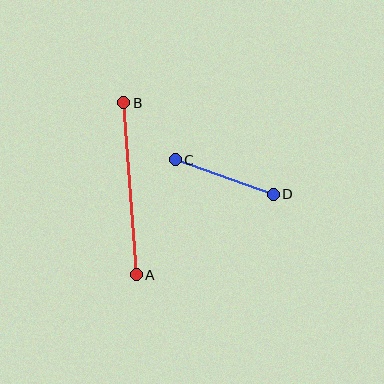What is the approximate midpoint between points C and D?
The midpoint is at approximately (224, 177) pixels.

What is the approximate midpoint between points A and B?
The midpoint is at approximately (130, 189) pixels.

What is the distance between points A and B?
The distance is approximately 172 pixels.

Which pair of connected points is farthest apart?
Points A and B are farthest apart.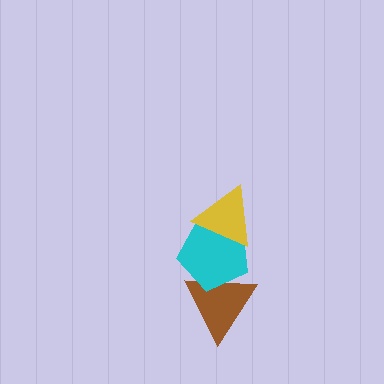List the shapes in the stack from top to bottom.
From top to bottom: the yellow triangle, the cyan pentagon, the brown triangle.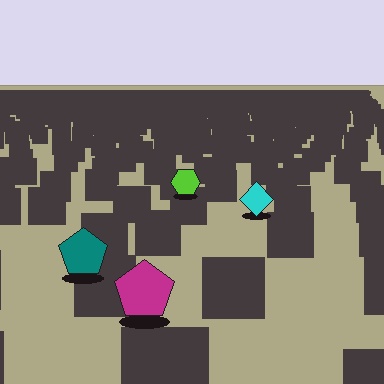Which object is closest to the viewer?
The magenta pentagon is closest. The texture marks near it are larger and more spread out.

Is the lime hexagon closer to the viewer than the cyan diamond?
No. The cyan diamond is closer — you can tell from the texture gradient: the ground texture is coarser near it.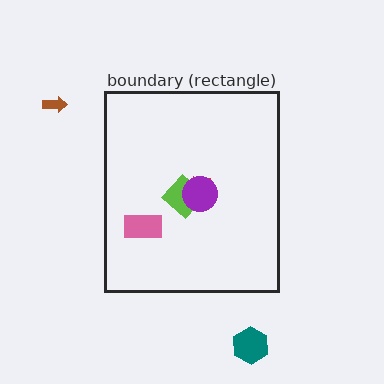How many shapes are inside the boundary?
4 inside, 2 outside.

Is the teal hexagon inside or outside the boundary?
Outside.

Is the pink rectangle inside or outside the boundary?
Inside.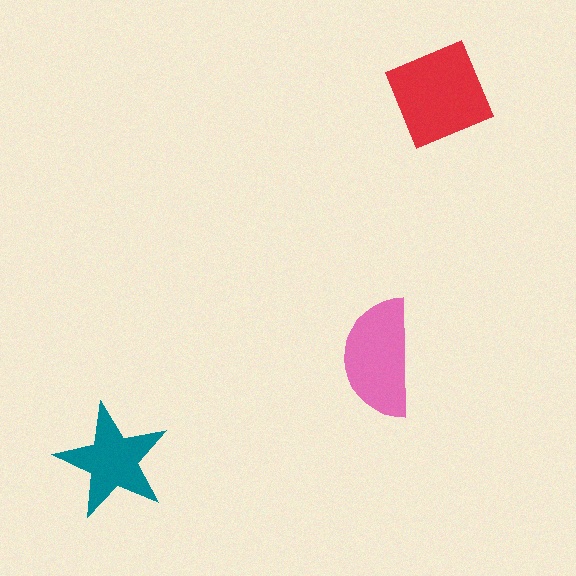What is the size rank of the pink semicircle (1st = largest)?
2nd.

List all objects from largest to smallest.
The red diamond, the pink semicircle, the teal star.